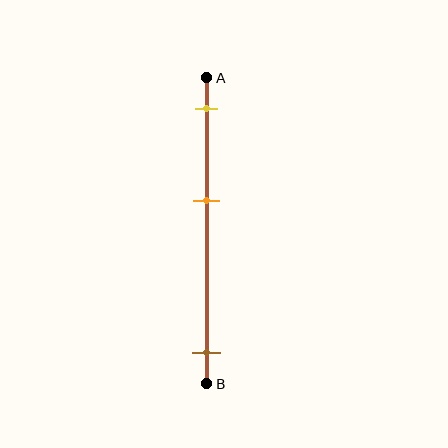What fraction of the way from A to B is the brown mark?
The brown mark is approximately 90% (0.9) of the way from A to B.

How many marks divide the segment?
There are 3 marks dividing the segment.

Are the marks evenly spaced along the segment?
No, the marks are not evenly spaced.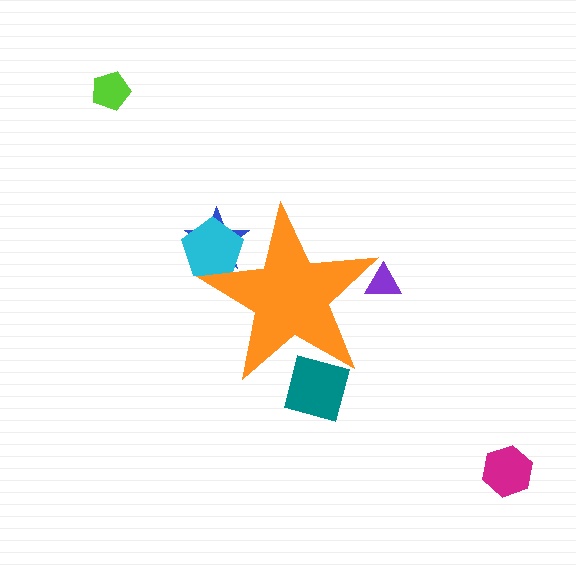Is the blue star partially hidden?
Yes, the blue star is partially hidden behind the orange star.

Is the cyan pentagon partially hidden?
Yes, the cyan pentagon is partially hidden behind the orange star.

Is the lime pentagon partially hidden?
No, the lime pentagon is fully visible.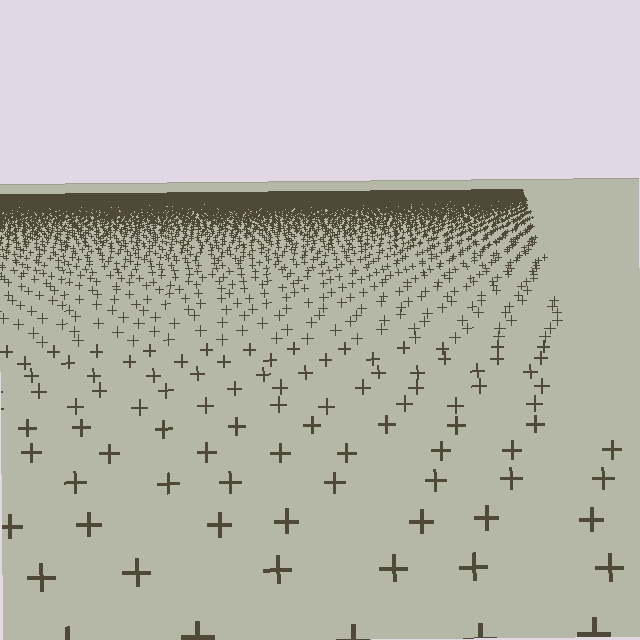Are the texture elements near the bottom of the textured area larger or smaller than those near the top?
Larger. Near the bottom, elements are closer to the viewer and appear at a bigger on-screen size.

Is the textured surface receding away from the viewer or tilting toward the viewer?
The surface is receding away from the viewer. Texture elements get smaller and denser toward the top.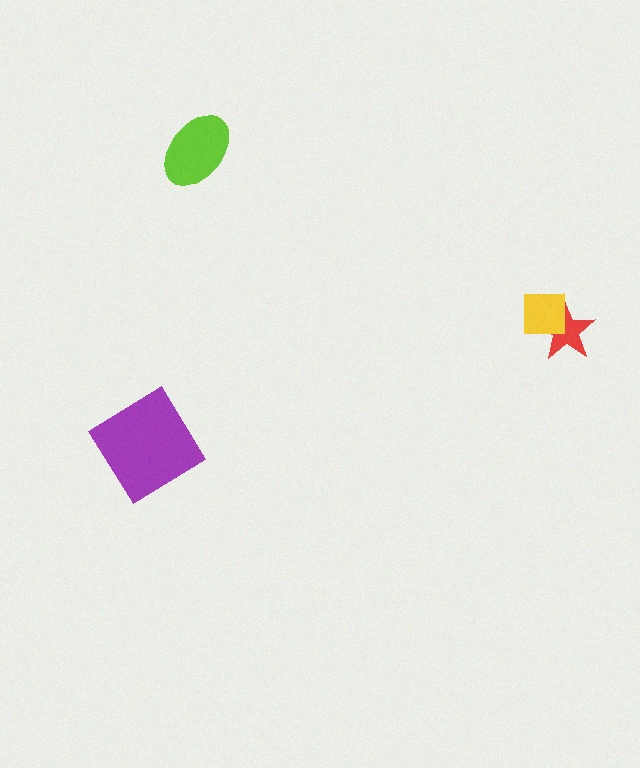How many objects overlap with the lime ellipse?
0 objects overlap with the lime ellipse.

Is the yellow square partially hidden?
No, no other shape covers it.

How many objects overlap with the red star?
1 object overlaps with the red star.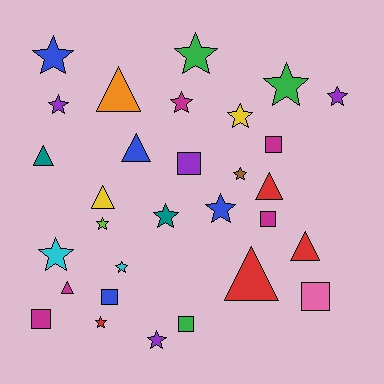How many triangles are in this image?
There are 8 triangles.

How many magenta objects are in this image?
There are 5 magenta objects.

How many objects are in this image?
There are 30 objects.